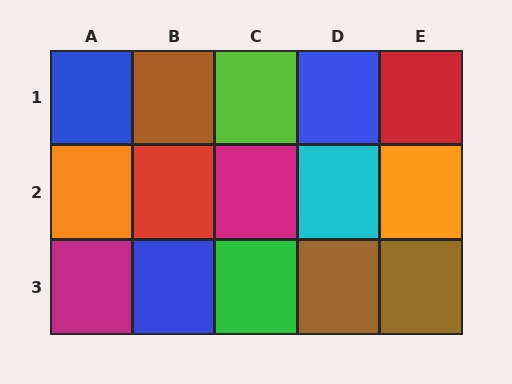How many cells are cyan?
1 cell is cyan.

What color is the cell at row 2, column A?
Orange.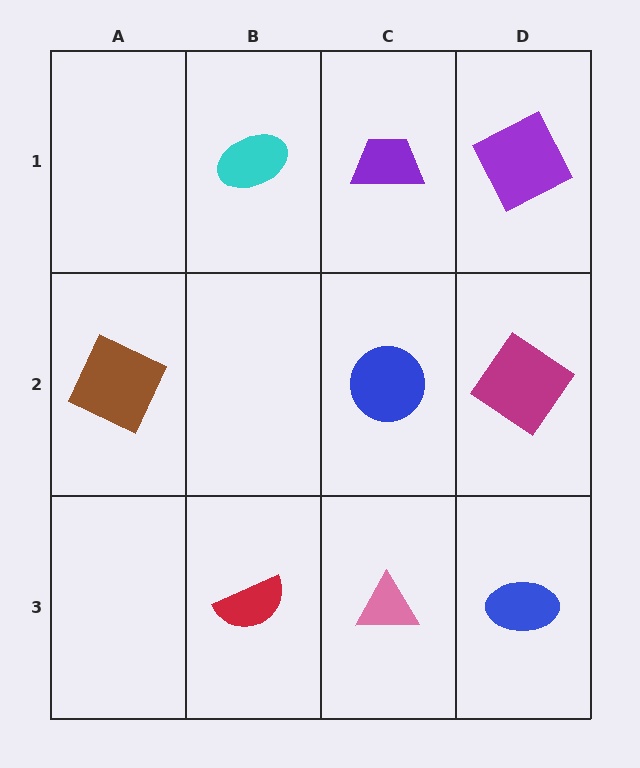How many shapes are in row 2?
3 shapes.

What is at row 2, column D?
A magenta diamond.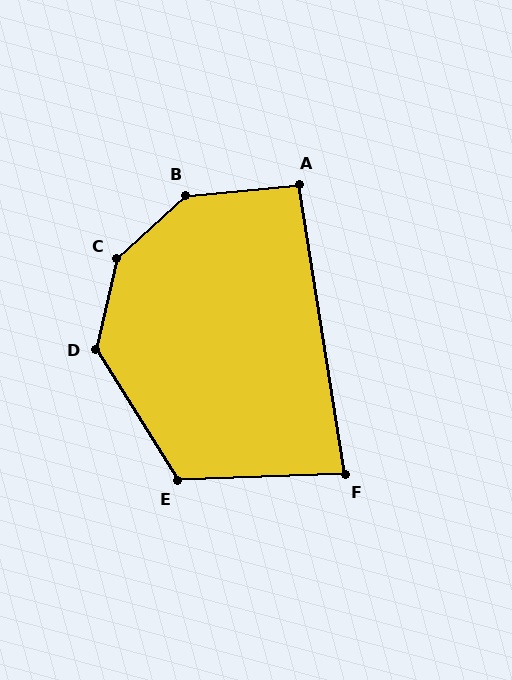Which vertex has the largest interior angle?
C, at approximately 146 degrees.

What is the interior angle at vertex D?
Approximately 134 degrees (obtuse).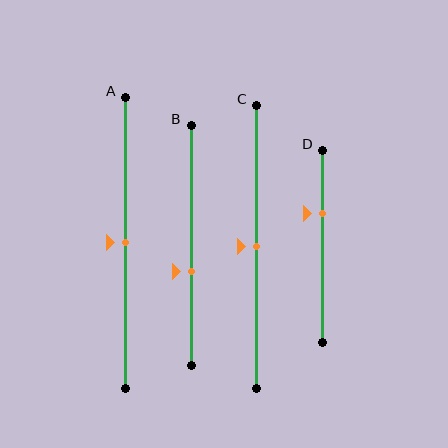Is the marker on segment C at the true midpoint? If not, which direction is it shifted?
Yes, the marker on segment C is at the true midpoint.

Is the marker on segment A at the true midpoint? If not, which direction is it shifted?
Yes, the marker on segment A is at the true midpoint.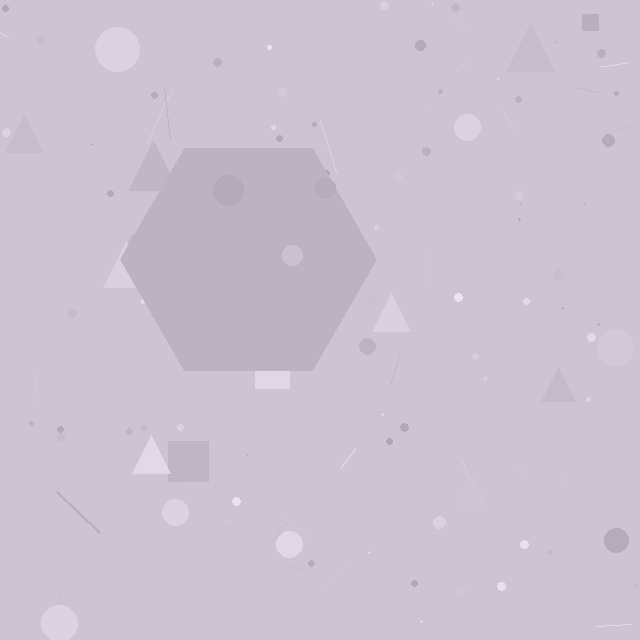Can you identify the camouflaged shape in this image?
The camouflaged shape is a hexagon.